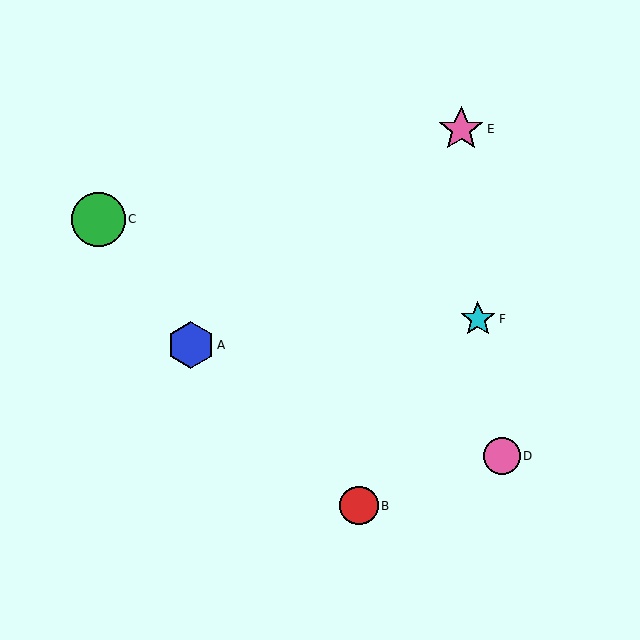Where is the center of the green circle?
The center of the green circle is at (98, 219).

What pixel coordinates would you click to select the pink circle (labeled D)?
Click at (502, 456) to select the pink circle D.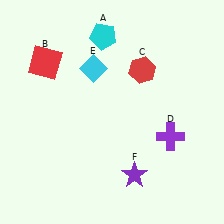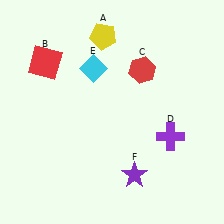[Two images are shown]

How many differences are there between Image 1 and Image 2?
There is 1 difference between the two images.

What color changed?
The pentagon (A) changed from cyan in Image 1 to yellow in Image 2.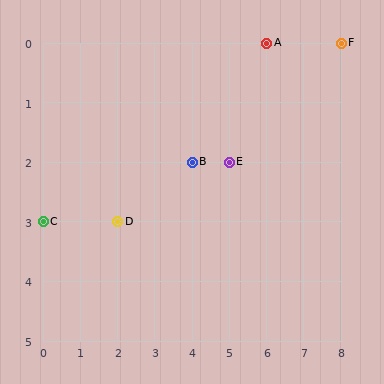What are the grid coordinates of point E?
Point E is at grid coordinates (5, 2).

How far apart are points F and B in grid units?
Points F and B are 4 columns and 2 rows apart (about 4.5 grid units diagonally).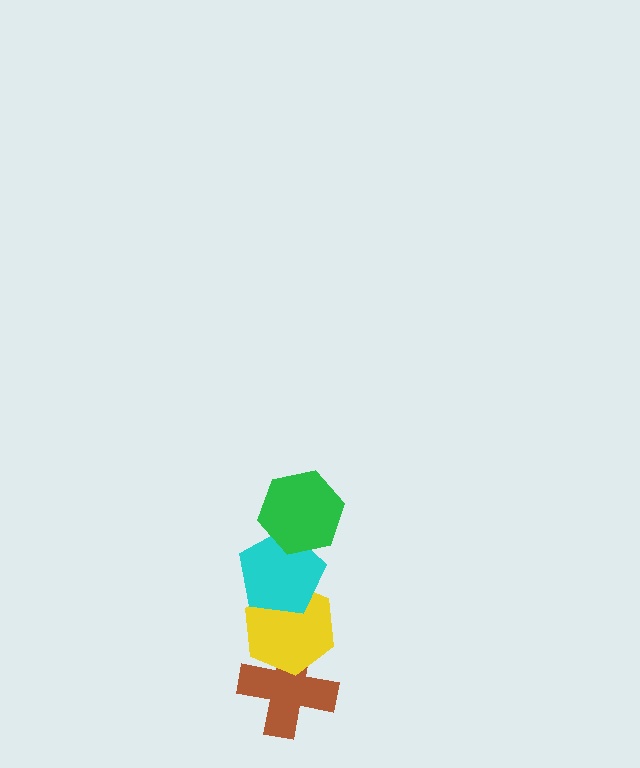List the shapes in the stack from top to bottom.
From top to bottom: the green hexagon, the cyan pentagon, the yellow hexagon, the brown cross.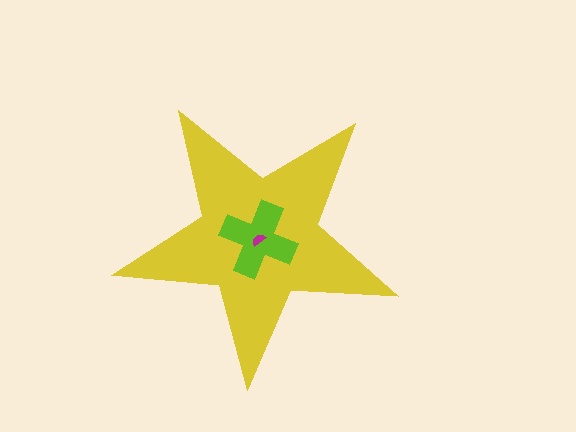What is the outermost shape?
The yellow star.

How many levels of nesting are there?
3.